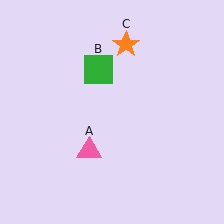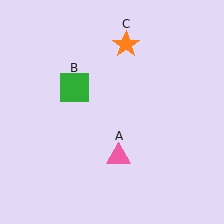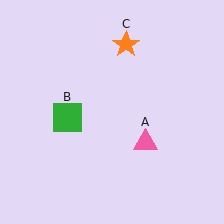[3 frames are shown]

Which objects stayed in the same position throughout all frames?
Orange star (object C) remained stationary.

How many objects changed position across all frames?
2 objects changed position: pink triangle (object A), green square (object B).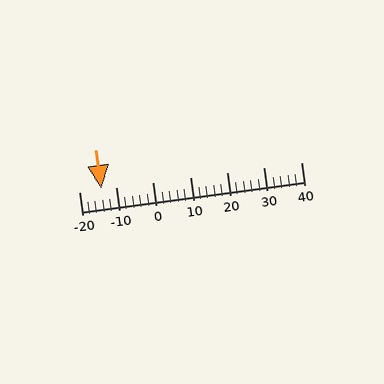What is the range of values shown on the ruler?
The ruler shows values from -20 to 40.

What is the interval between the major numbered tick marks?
The major tick marks are spaced 10 units apart.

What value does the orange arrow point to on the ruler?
The orange arrow points to approximately -14.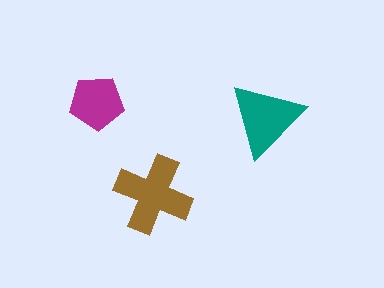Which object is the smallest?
The magenta pentagon.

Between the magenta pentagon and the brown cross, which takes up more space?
The brown cross.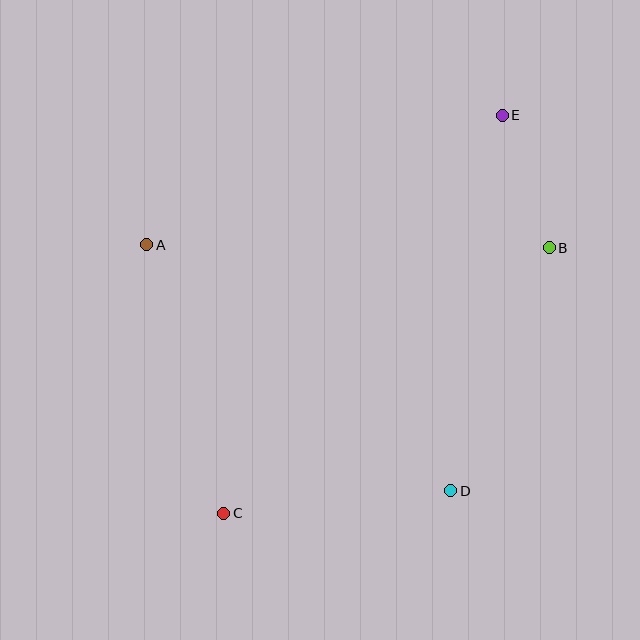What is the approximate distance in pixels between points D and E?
The distance between D and E is approximately 379 pixels.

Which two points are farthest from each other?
Points C and E are farthest from each other.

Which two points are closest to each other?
Points B and E are closest to each other.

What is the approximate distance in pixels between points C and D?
The distance between C and D is approximately 228 pixels.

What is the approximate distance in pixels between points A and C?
The distance between A and C is approximately 279 pixels.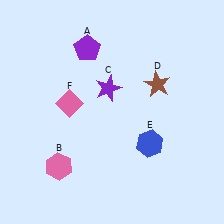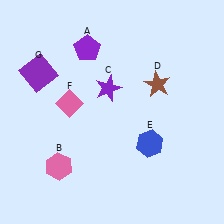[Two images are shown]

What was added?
A purple square (G) was added in Image 2.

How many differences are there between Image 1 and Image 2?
There is 1 difference between the two images.